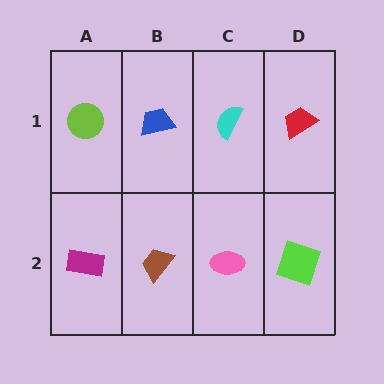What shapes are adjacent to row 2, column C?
A cyan semicircle (row 1, column C), a brown trapezoid (row 2, column B), a lime square (row 2, column D).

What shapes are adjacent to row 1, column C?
A pink ellipse (row 2, column C), a blue trapezoid (row 1, column B), a red trapezoid (row 1, column D).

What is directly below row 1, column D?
A lime square.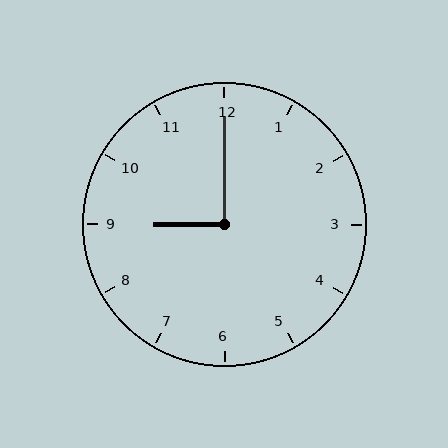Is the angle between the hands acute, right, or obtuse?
It is right.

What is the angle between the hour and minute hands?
Approximately 90 degrees.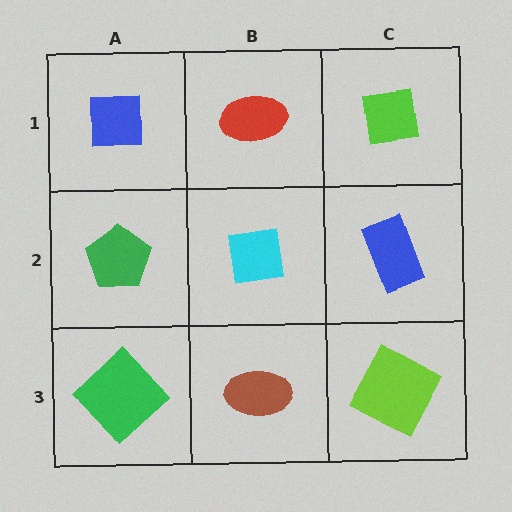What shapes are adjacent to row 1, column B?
A cyan square (row 2, column B), a blue square (row 1, column A), a lime square (row 1, column C).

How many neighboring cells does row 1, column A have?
2.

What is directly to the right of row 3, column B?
A lime square.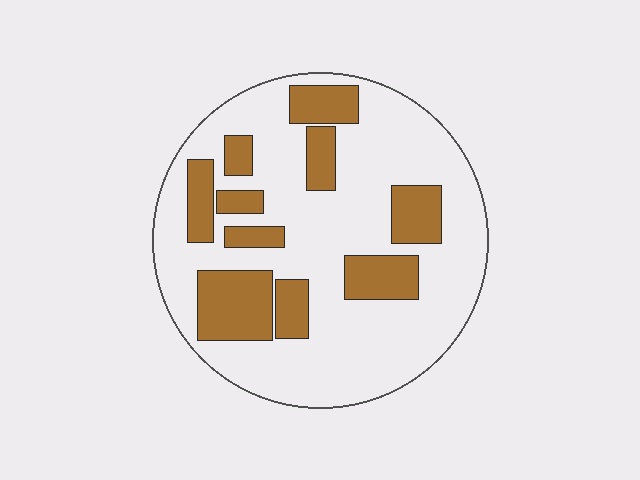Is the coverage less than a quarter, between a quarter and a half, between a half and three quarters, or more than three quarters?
Between a quarter and a half.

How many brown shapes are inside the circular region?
10.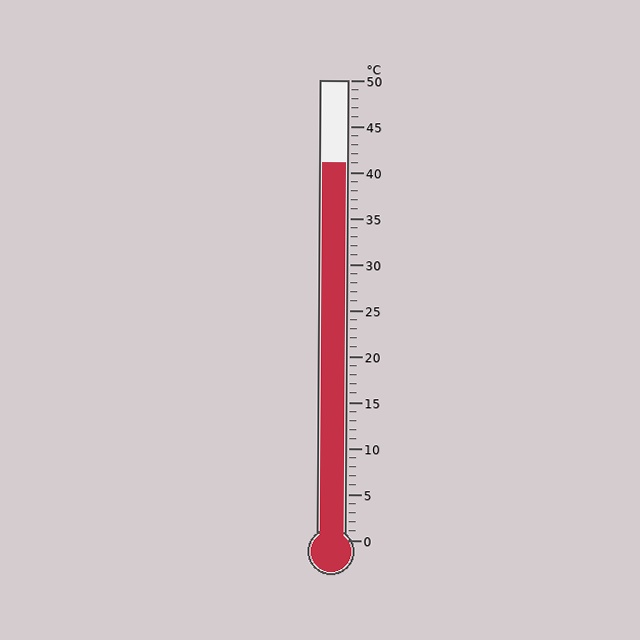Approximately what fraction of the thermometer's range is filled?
The thermometer is filled to approximately 80% of its range.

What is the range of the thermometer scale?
The thermometer scale ranges from 0°C to 50°C.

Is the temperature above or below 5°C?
The temperature is above 5°C.